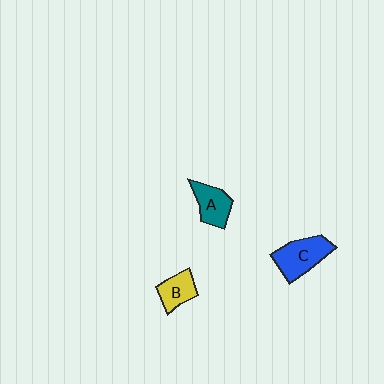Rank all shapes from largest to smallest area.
From largest to smallest: C (blue), A (teal), B (yellow).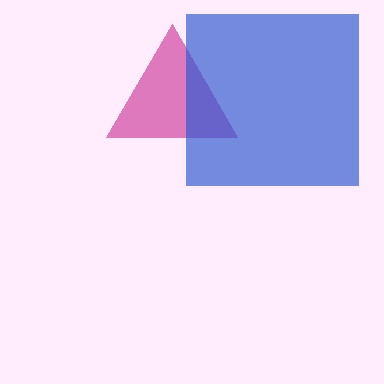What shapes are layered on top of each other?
The layered shapes are: a magenta triangle, a blue square.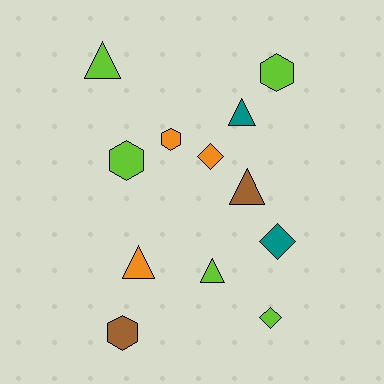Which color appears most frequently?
Lime, with 5 objects.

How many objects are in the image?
There are 12 objects.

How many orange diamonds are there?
There is 1 orange diamond.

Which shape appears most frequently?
Triangle, with 5 objects.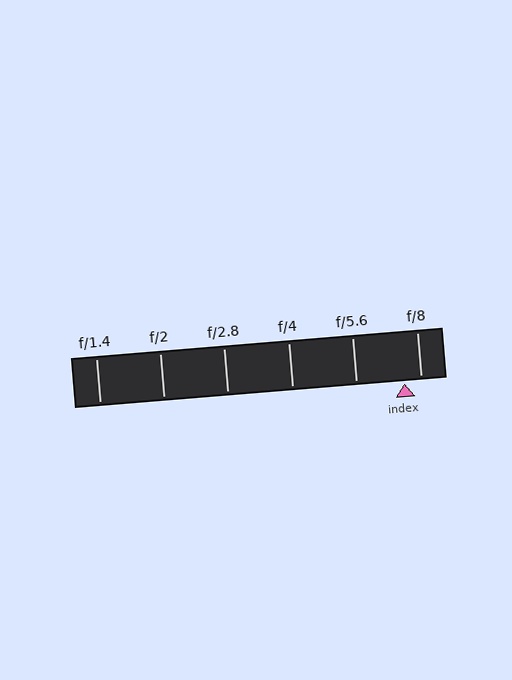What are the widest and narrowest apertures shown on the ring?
The widest aperture shown is f/1.4 and the narrowest is f/8.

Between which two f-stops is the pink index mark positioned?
The index mark is between f/5.6 and f/8.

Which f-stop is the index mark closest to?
The index mark is closest to f/8.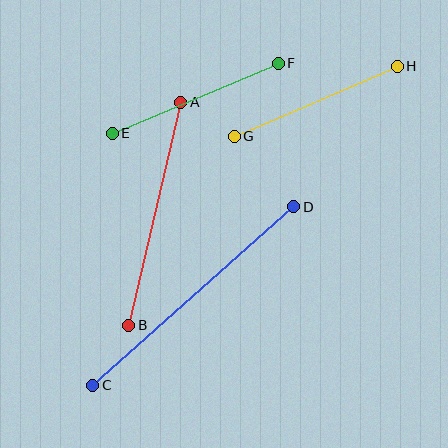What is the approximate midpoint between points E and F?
The midpoint is at approximately (195, 98) pixels.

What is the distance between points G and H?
The distance is approximately 178 pixels.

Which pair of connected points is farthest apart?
Points C and D are farthest apart.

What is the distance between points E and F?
The distance is approximately 180 pixels.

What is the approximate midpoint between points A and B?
The midpoint is at approximately (155, 214) pixels.